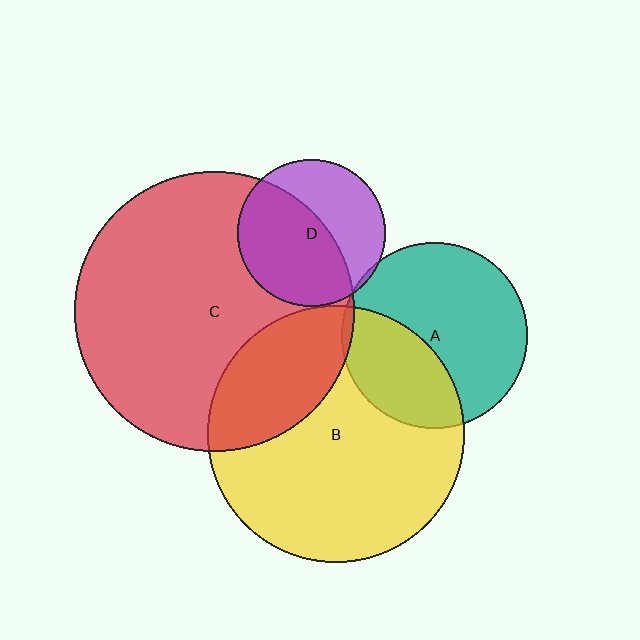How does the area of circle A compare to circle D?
Approximately 1.6 times.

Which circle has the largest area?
Circle C (red).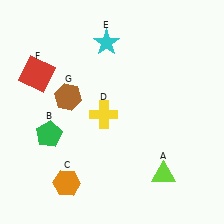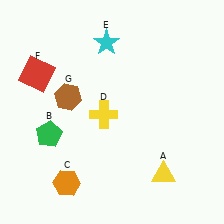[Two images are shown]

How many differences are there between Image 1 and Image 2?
There is 1 difference between the two images.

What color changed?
The triangle (A) changed from lime in Image 1 to yellow in Image 2.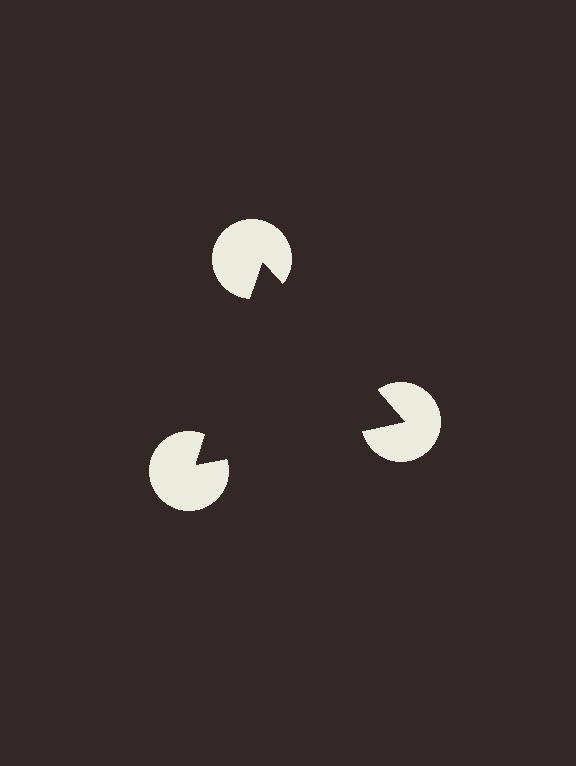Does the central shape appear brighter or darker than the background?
It typically appears slightly darker than the background, even though no actual brightness change is drawn.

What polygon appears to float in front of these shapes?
An illusory triangle — its edges are inferred from the aligned wedge cuts in the pac-man discs, not physically drawn.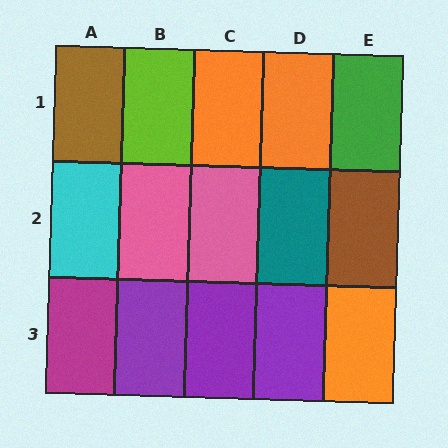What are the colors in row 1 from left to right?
Brown, lime, orange, orange, green.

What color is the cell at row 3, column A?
Magenta.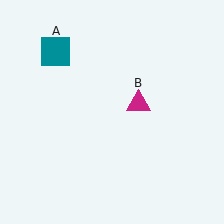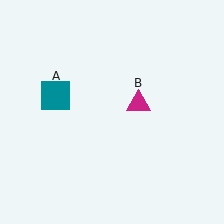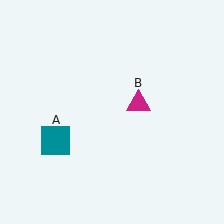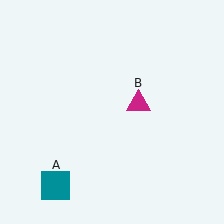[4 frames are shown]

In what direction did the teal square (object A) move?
The teal square (object A) moved down.